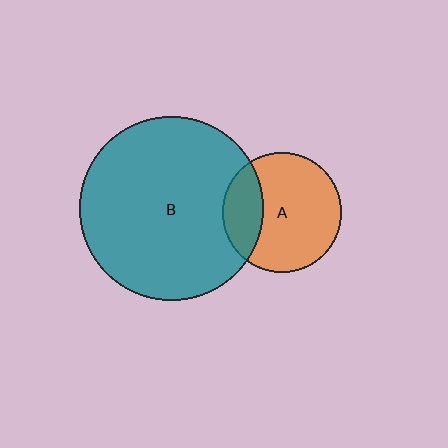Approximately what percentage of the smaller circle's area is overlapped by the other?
Approximately 25%.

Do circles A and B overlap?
Yes.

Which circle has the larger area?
Circle B (teal).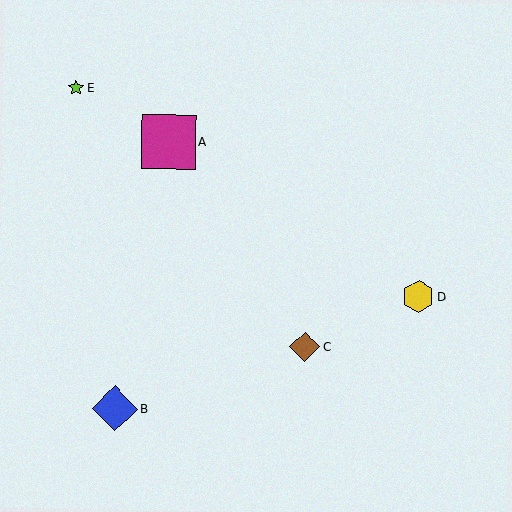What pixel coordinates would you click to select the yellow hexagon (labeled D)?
Click at (418, 297) to select the yellow hexagon D.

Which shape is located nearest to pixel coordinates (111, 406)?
The blue diamond (labeled B) at (115, 409) is nearest to that location.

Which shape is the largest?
The magenta square (labeled A) is the largest.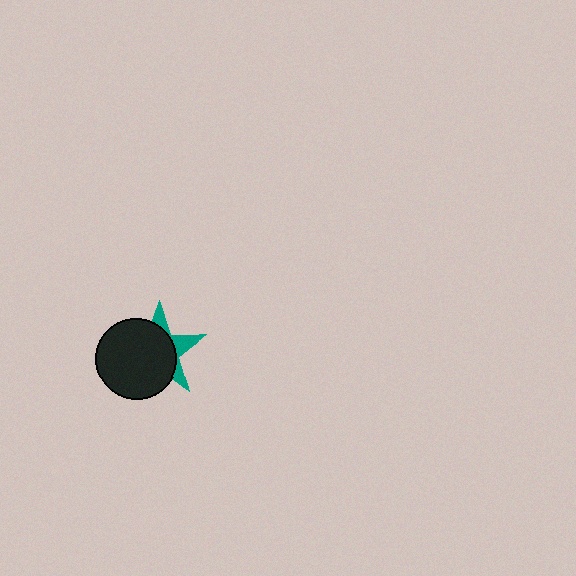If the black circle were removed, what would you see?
You would see the complete teal star.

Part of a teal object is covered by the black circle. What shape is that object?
It is a star.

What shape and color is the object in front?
The object in front is a black circle.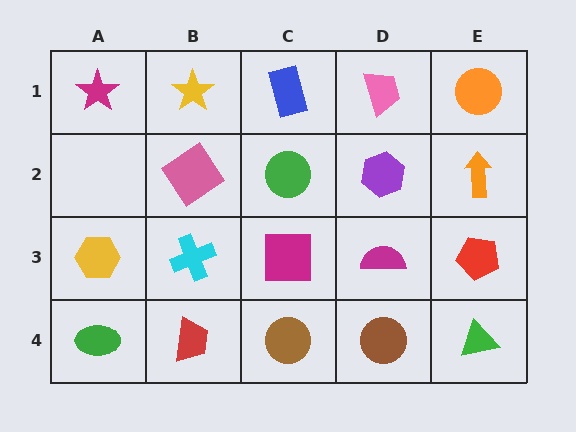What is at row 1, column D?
A pink trapezoid.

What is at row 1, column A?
A magenta star.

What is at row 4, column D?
A brown circle.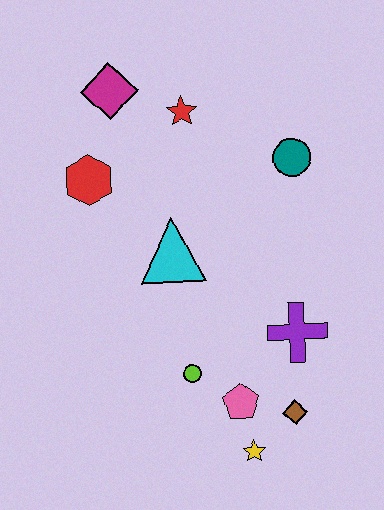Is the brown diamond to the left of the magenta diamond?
No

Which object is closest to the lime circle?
The pink pentagon is closest to the lime circle.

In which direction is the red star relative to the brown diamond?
The red star is above the brown diamond.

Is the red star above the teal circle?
Yes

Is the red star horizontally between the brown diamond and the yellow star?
No